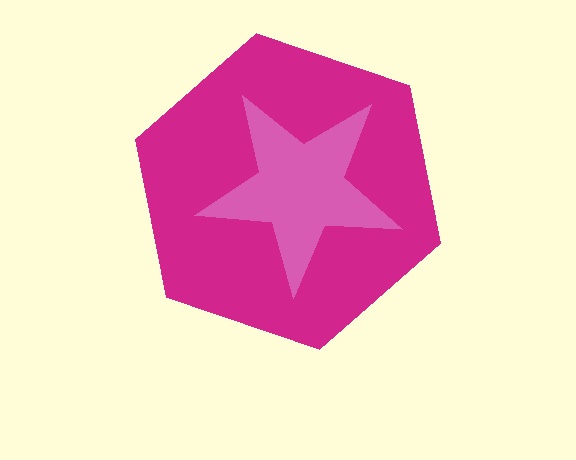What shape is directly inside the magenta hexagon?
The pink star.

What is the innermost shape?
The pink star.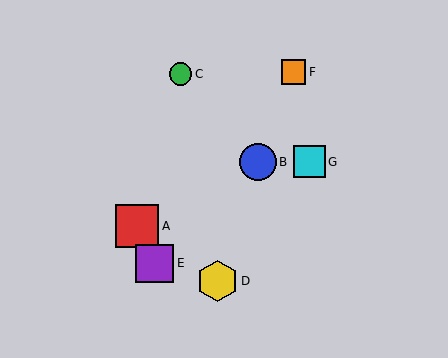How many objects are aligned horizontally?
2 objects (B, G) are aligned horizontally.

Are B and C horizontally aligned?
No, B is at y≈162 and C is at y≈74.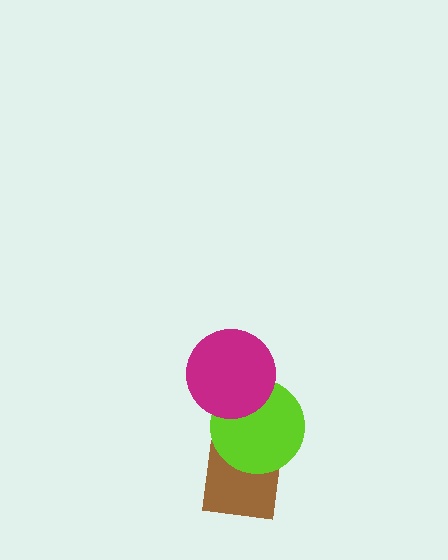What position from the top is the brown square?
The brown square is 3rd from the top.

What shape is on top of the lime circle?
The magenta circle is on top of the lime circle.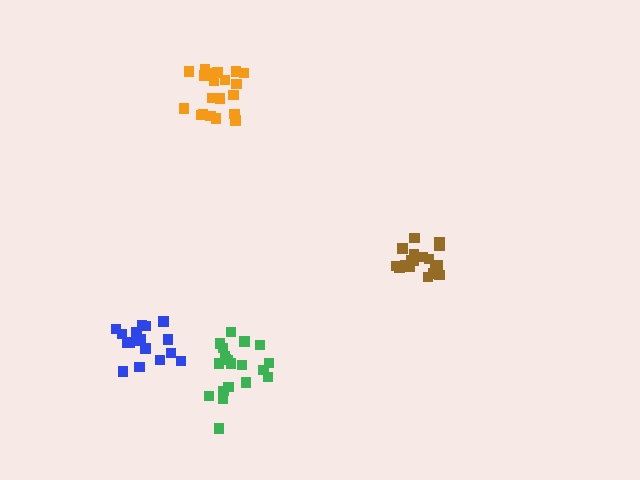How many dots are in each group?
Group 1: 20 dots, Group 2: 20 dots, Group 3: 17 dots, Group 4: 18 dots (75 total).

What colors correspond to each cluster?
The clusters are colored: green, orange, blue, brown.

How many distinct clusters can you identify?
There are 4 distinct clusters.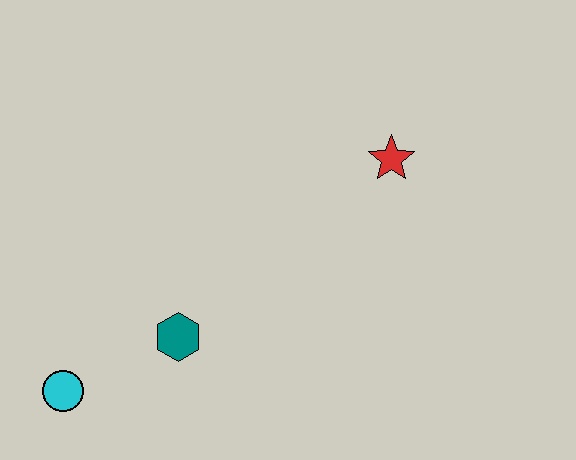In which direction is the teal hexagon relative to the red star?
The teal hexagon is to the left of the red star.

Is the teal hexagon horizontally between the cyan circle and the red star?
Yes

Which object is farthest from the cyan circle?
The red star is farthest from the cyan circle.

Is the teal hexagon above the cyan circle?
Yes